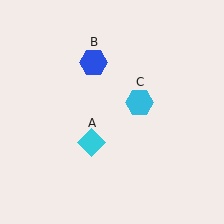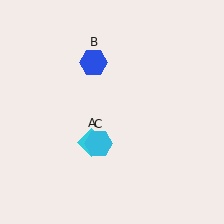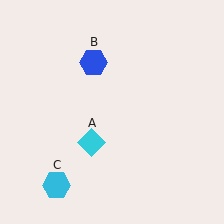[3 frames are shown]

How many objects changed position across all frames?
1 object changed position: cyan hexagon (object C).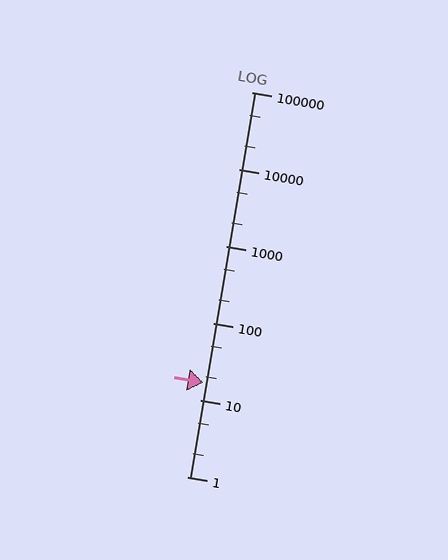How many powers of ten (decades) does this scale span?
The scale spans 5 decades, from 1 to 100000.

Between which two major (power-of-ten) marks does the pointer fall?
The pointer is between 10 and 100.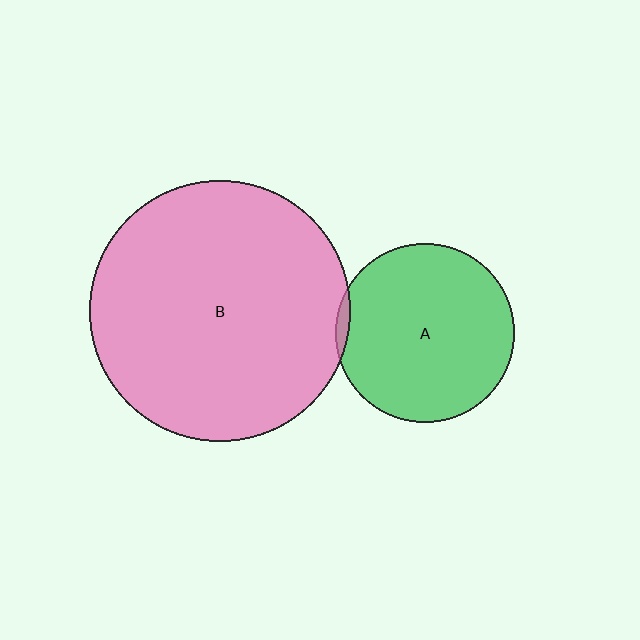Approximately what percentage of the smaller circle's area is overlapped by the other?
Approximately 5%.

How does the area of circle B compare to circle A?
Approximately 2.1 times.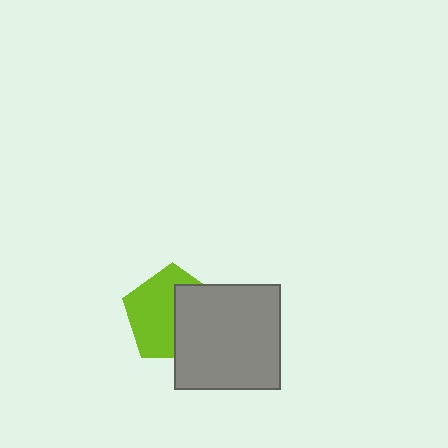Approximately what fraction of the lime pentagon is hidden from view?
Roughly 44% of the lime pentagon is hidden behind the gray square.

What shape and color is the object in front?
The object in front is a gray square.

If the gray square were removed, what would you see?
You would see the complete lime pentagon.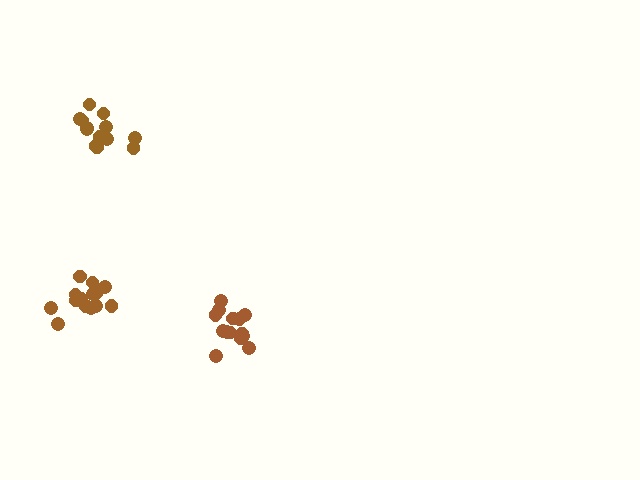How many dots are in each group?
Group 1: 14 dots, Group 2: 15 dots, Group 3: 13 dots (42 total).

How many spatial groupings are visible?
There are 3 spatial groupings.